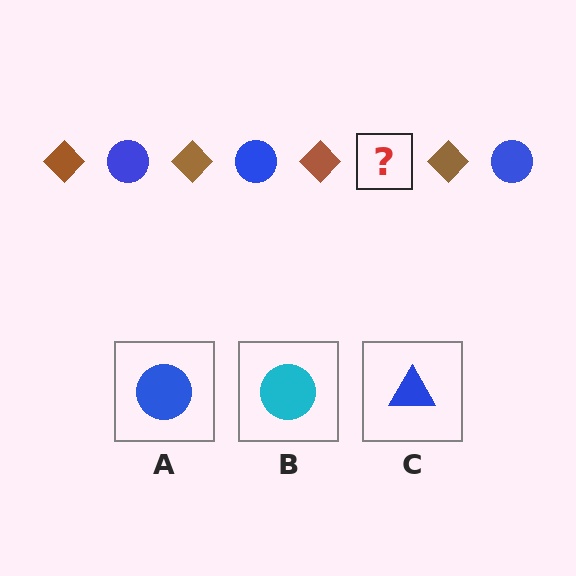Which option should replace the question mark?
Option A.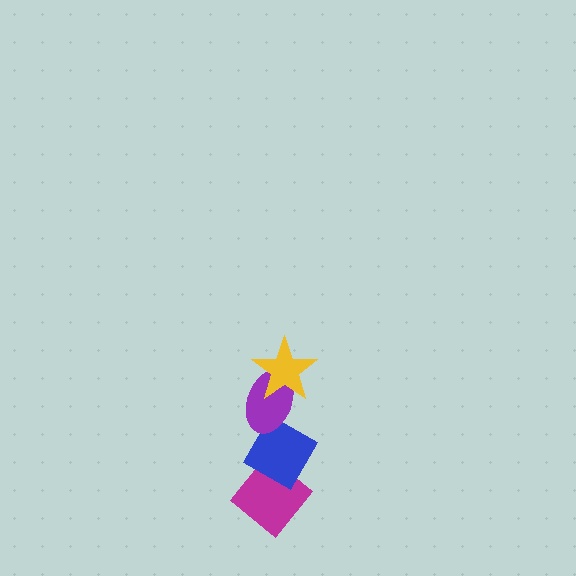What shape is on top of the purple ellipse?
The yellow star is on top of the purple ellipse.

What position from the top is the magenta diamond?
The magenta diamond is 4th from the top.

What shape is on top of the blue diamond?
The purple ellipse is on top of the blue diamond.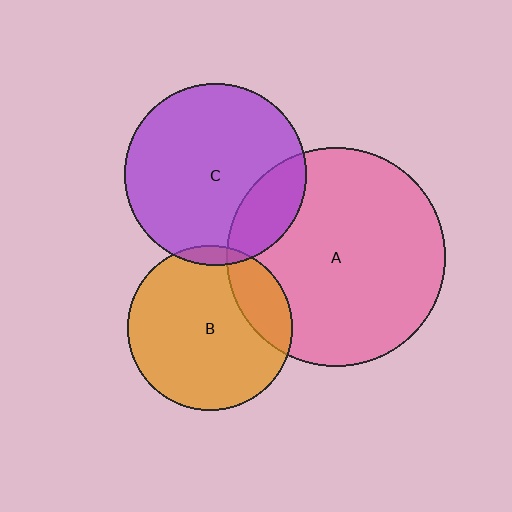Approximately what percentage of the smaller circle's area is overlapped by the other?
Approximately 5%.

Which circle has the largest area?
Circle A (pink).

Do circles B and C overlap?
Yes.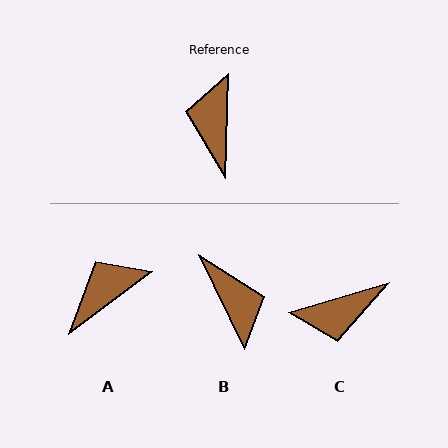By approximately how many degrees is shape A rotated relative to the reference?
Approximately 51 degrees clockwise.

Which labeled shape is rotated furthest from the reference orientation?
B, about 152 degrees away.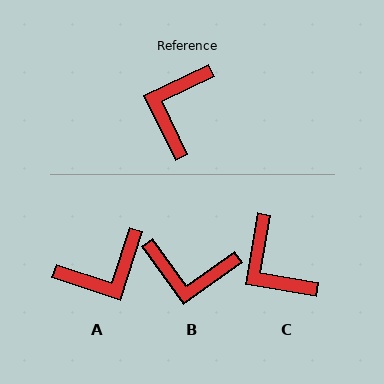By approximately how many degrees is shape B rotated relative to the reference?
Approximately 100 degrees counter-clockwise.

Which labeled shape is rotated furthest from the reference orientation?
A, about 136 degrees away.